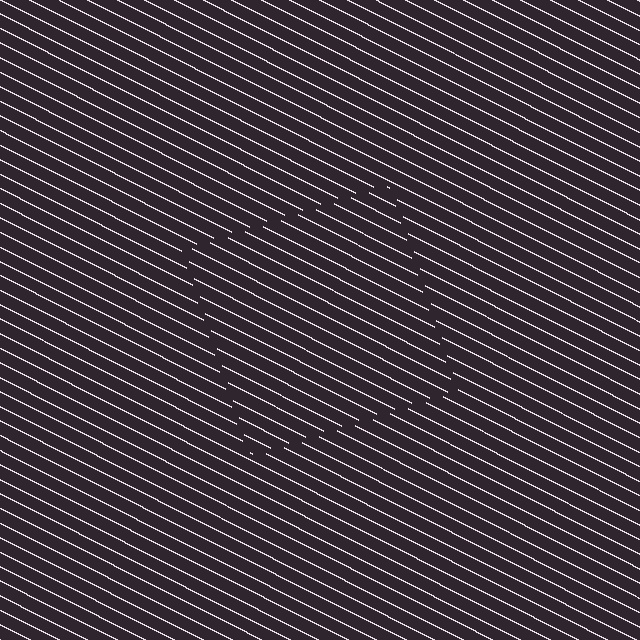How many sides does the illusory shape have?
4 sides — the line-ends trace a square.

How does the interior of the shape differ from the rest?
The interior of the shape contains the same grating, shifted by half a period — the contour is defined by the phase discontinuity where line-ends from the inner and outer gratings abut.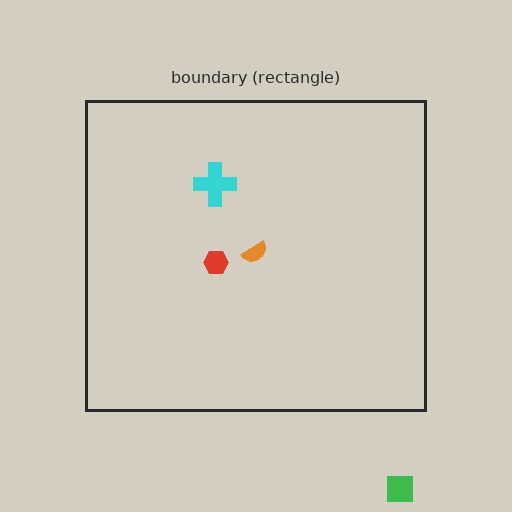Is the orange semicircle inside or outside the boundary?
Inside.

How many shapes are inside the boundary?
3 inside, 1 outside.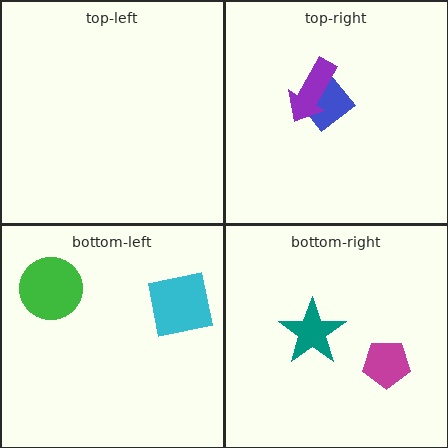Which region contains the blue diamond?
The top-right region.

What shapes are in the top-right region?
The blue diamond, the purple arrow.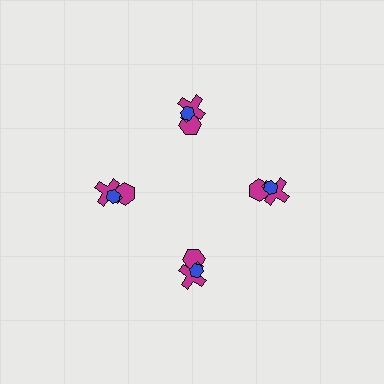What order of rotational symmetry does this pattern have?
This pattern has 4-fold rotational symmetry.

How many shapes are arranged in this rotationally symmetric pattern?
There are 12 shapes, arranged in 4 groups of 3.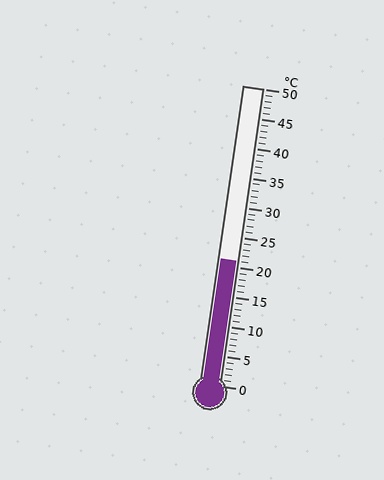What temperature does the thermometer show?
The thermometer shows approximately 21°C.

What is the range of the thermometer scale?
The thermometer scale ranges from 0°C to 50°C.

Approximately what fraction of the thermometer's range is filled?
The thermometer is filled to approximately 40% of its range.